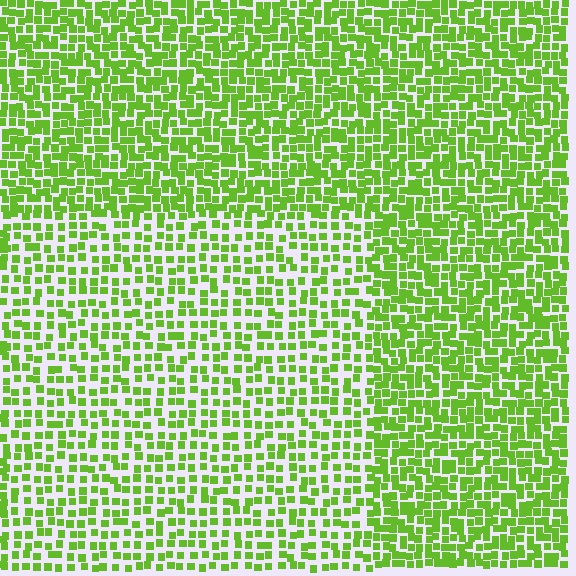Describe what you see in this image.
The image contains small lime elements arranged at two different densities. A rectangle-shaped region is visible where the elements are less densely packed than the surrounding area.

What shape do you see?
I see a rectangle.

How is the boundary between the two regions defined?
The boundary is defined by a change in element density (approximately 1.7x ratio). All elements are the same color, size, and shape.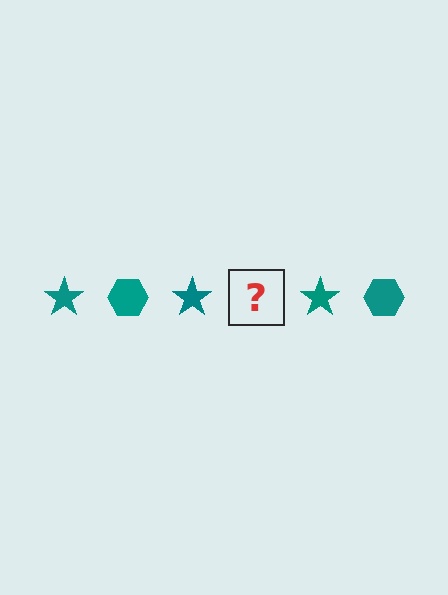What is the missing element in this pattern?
The missing element is a teal hexagon.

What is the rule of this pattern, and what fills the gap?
The rule is that the pattern cycles through star, hexagon shapes in teal. The gap should be filled with a teal hexagon.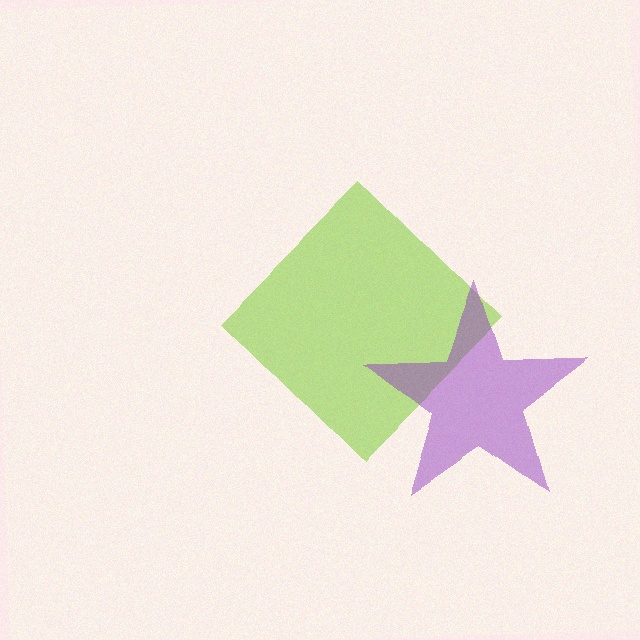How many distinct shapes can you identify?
There are 2 distinct shapes: a lime diamond, a purple star.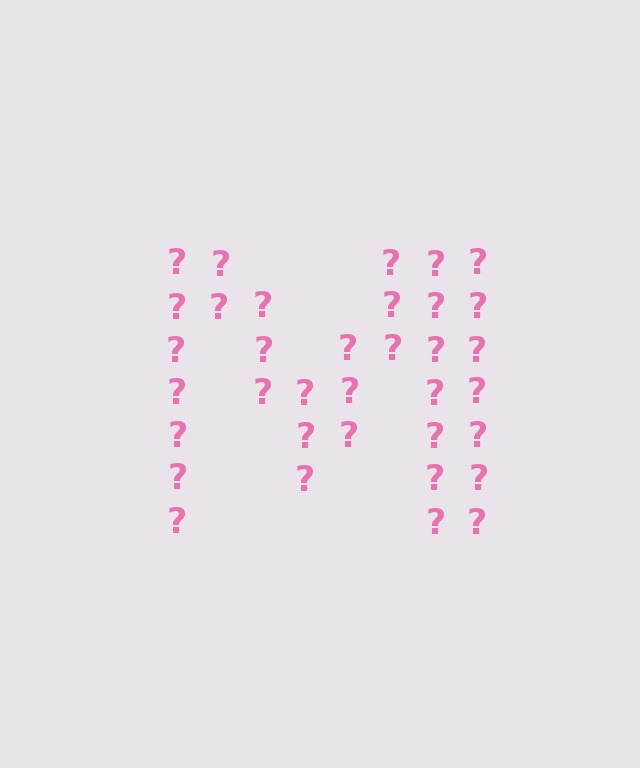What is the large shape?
The large shape is the letter M.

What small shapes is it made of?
It is made of small question marks.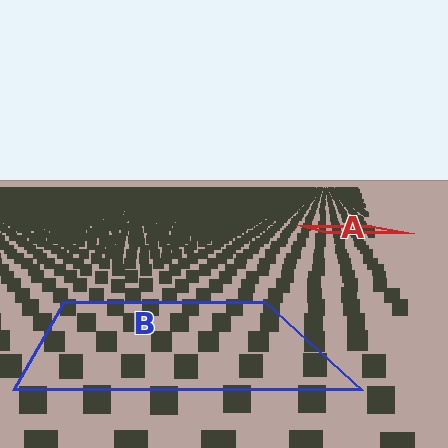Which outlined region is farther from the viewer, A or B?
Region A is farther from the viewer — the texture elements inside it appear smaller and more densely packed.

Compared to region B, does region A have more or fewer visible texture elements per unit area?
Region A has more texture elements per unit area — they are packed more densely because it is farther away.